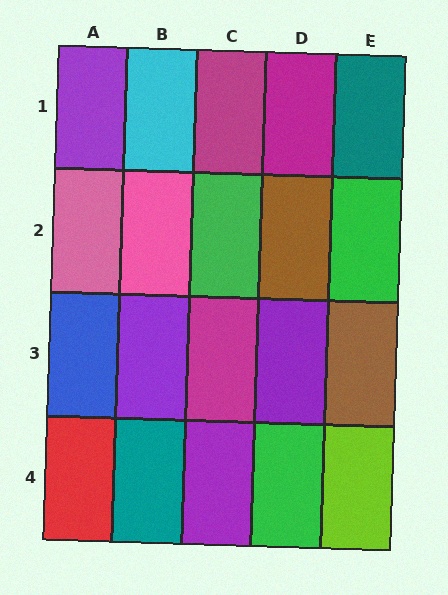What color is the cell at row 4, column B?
Teal.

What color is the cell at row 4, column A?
Red.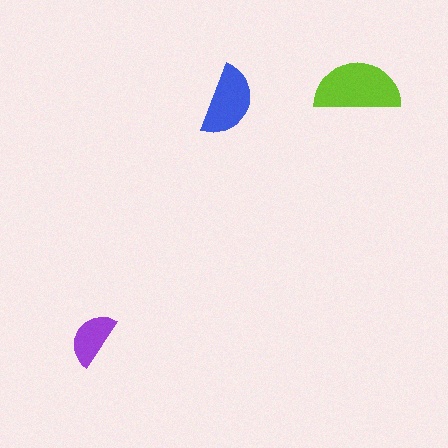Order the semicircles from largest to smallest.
the lime one, the blue one, the purple one.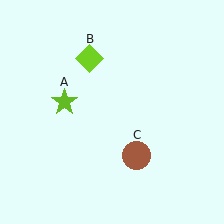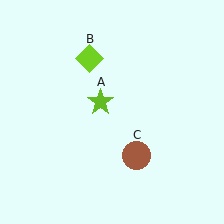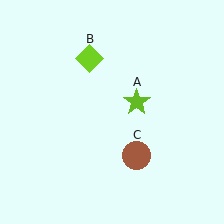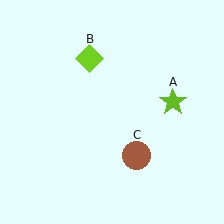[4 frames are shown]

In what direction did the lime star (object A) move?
The lime star (object A) moved right.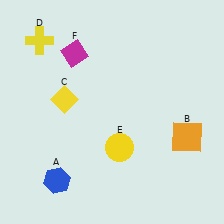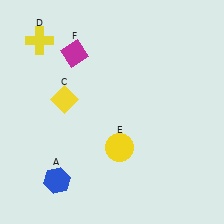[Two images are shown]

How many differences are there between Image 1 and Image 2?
There is 1 difference between the two images.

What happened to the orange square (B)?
The orange square (B) was removed in Image 2. It was in the bottom-right area of Image 1.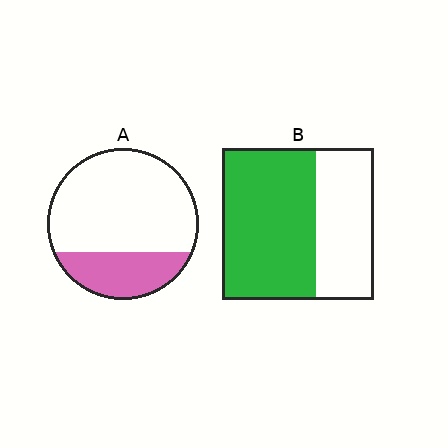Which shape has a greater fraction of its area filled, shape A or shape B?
Shape B.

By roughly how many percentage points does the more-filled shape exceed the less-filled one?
By roughly 35 percentage points (B over A).